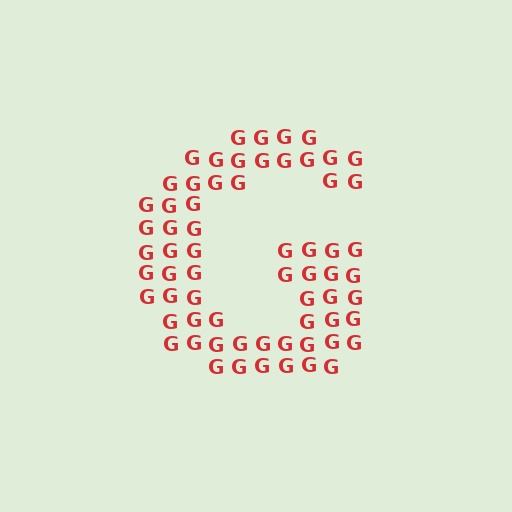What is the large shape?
The large shape is the letter G.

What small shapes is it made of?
It is made of small letter G's.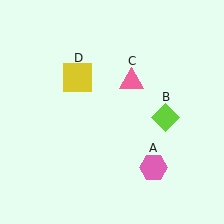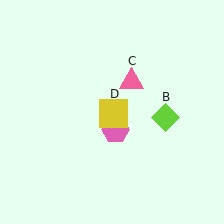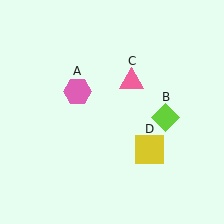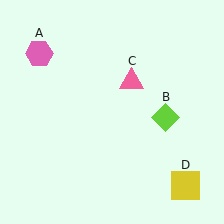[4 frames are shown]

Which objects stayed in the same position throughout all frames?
Lime diamond (object B) and pink triangle (object C) remained stationary.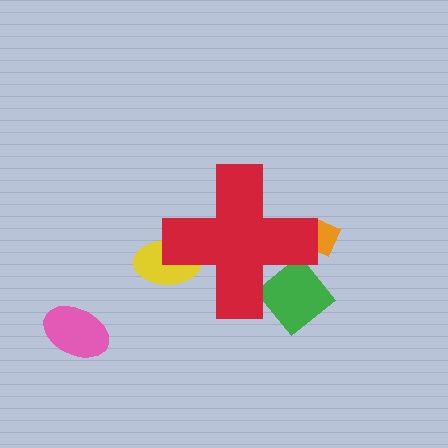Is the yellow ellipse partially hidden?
Yes, the yellow ellipse is partially hidden behind the red cross.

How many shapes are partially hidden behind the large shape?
3 shapes are partially hidden.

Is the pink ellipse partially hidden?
No, the pink ellipse is fully visible.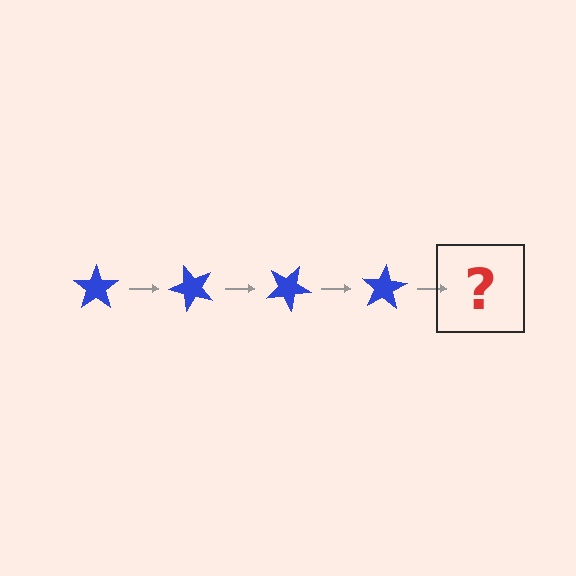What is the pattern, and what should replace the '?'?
The pattern is that the star rotates 50 degrees each step. The '?' should be a blue star rotated 200 degrees.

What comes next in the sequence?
The next element should be a blue star rotated 200 degrees.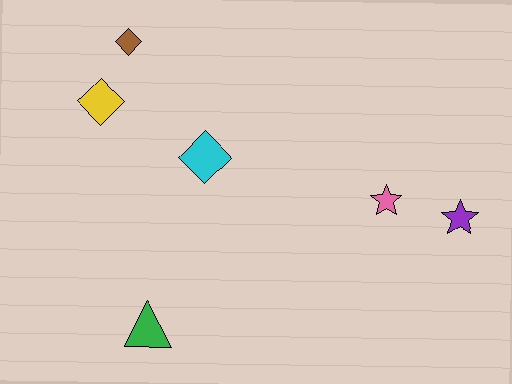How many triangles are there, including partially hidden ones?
There is 1 triangle.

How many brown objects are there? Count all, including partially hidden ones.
There is 1 brown object.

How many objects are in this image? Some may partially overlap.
There are 6 objects.